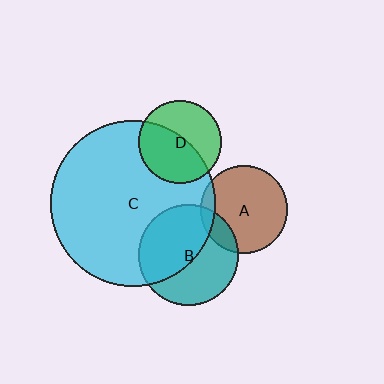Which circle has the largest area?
Circle C (cyan).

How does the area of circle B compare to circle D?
Approximately 1.5 times.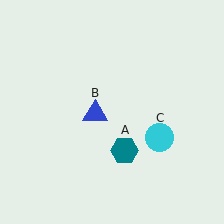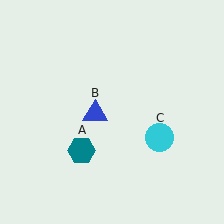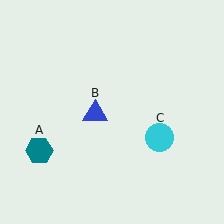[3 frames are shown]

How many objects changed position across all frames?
1 object changed position: teal hexagon (object A).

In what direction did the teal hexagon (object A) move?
The teal hexagon (object A) moved left.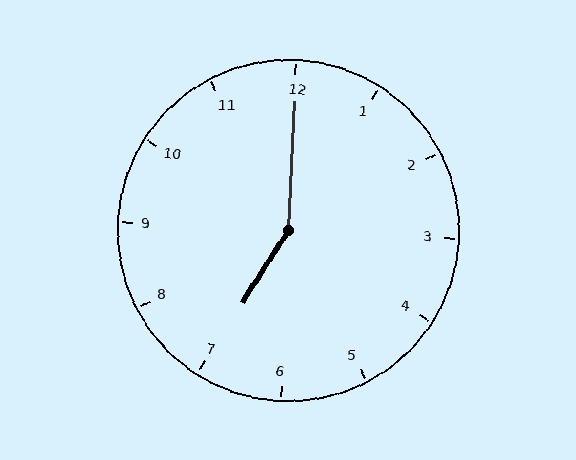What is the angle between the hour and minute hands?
Approximately 150 degrees.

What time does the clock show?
7:00.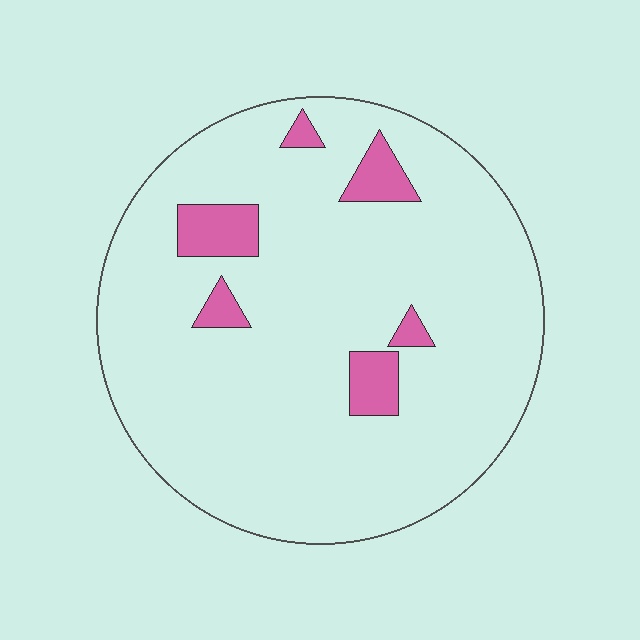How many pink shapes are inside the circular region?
6.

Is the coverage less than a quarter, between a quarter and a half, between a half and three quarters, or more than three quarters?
Less than a quarter.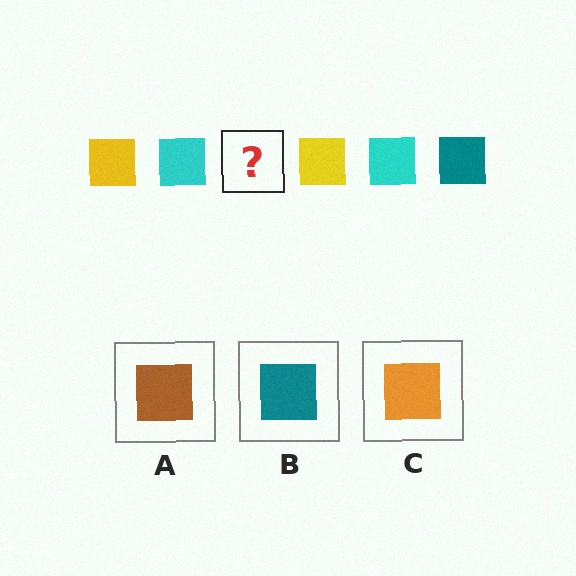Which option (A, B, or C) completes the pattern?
B.